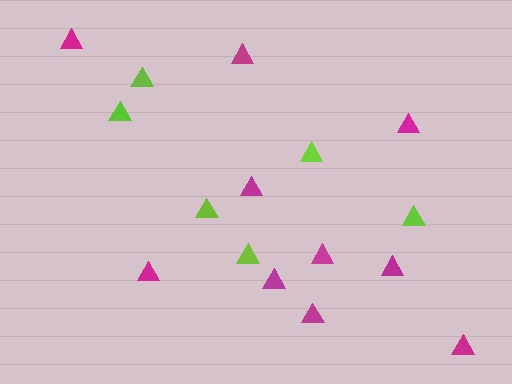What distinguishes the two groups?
There are 2 groups: one group of magenta triangles (10) and one group of lime triangles (6).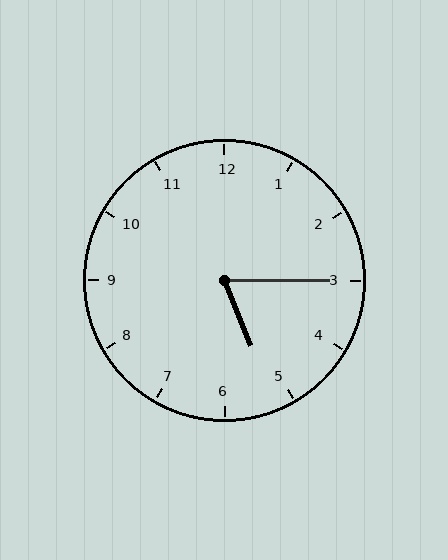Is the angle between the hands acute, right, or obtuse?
It is acute.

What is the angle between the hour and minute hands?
Approximately 68 degrees.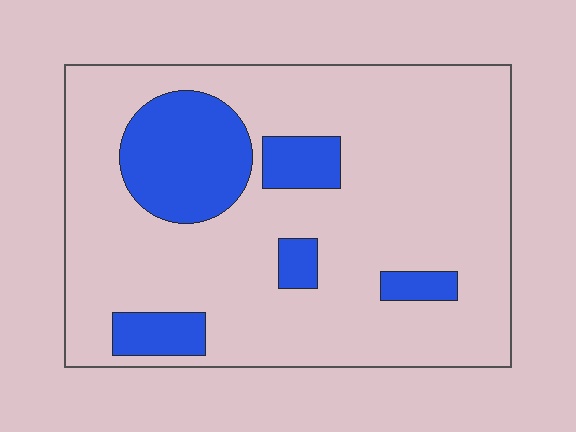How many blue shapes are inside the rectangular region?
5.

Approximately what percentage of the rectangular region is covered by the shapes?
Approximately 20%.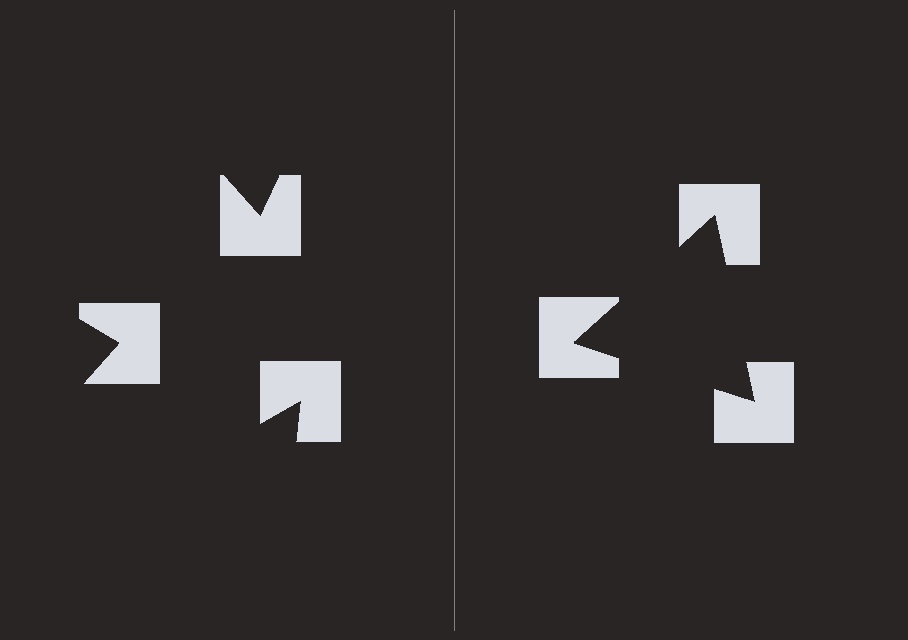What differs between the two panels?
The notched squares are positioned identically on both sides; only the wedge orientations differ. On the right they align to a triangle; on the left they are misaligned.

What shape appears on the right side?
An illusory triangle.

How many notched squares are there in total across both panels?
6 — 3 on each side.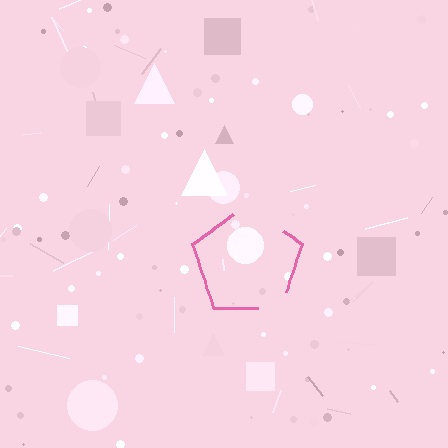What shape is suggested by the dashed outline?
The dashed outline suggests a pentagon.